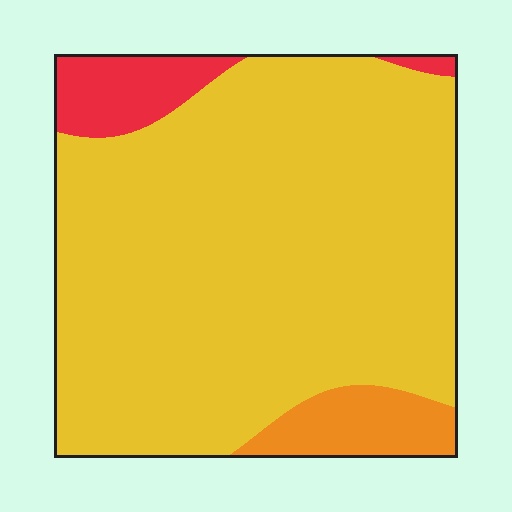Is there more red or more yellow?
Yellow.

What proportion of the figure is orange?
Orange takes up about one tenth (1/10) of the figure.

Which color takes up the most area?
Yellow, at roughly 85%.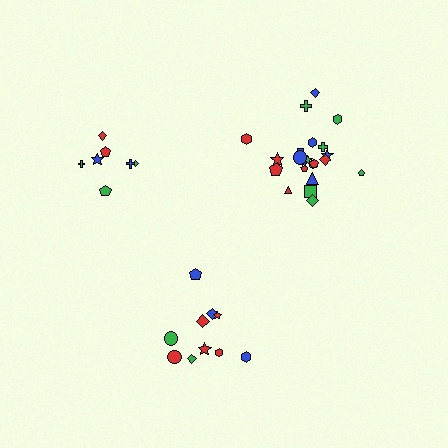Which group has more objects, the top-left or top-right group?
The top-right group.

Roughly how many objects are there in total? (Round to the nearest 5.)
Roughly 40 objects in total.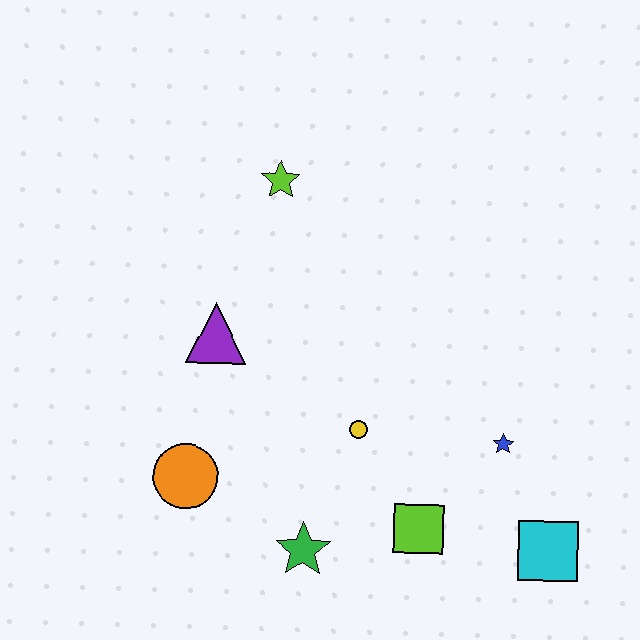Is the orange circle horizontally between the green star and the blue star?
No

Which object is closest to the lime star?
The purple triangle is closest to the lime star.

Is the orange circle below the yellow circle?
Yes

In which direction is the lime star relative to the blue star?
The lime star is above the blue star.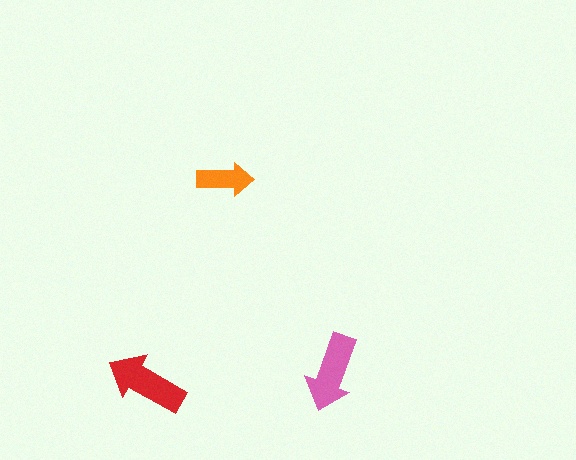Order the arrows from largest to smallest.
the red one, the pink one, the orange one.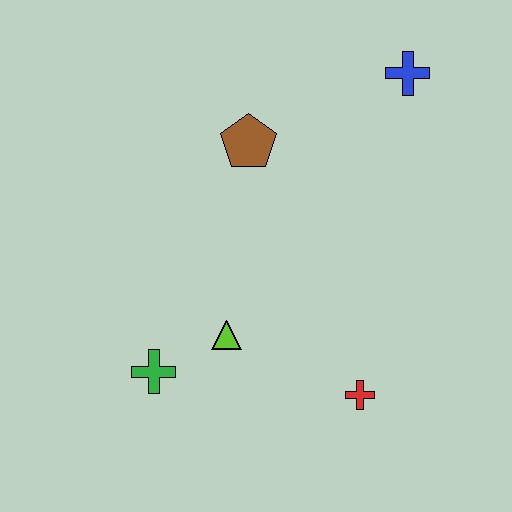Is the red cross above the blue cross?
No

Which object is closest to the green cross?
The lime triangle is closest to the green cross.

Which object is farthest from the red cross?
The blue cross is farthest from the red cross.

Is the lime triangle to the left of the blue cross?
Yes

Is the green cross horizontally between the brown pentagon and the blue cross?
No